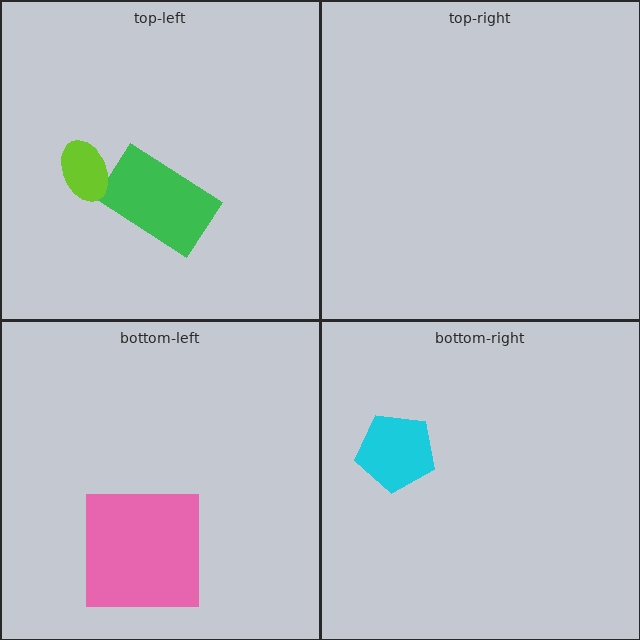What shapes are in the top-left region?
The green rectangle, the lime ellipse.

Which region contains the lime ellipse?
The top-left region.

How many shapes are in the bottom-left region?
1.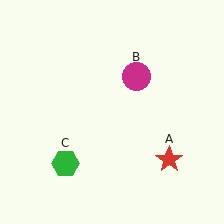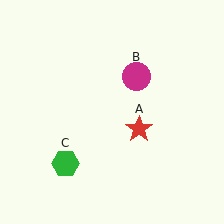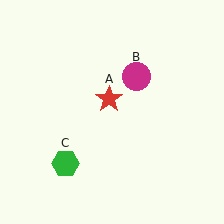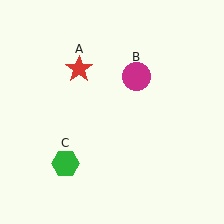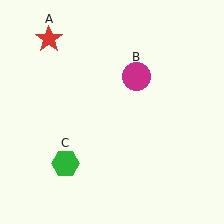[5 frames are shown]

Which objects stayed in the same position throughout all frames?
Magenta circle (object B) and green hexagon (object C) remained stationary.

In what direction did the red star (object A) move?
The red star (object A) moved up and to the left.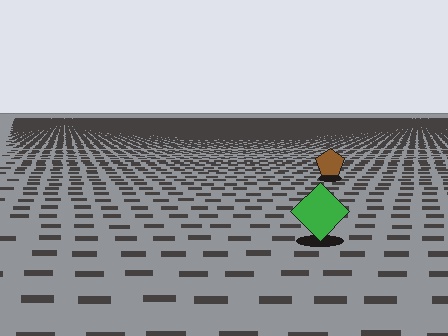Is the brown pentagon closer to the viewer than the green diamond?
No. The green diamond is closer — you can tell from the texture gradient: the ground texture is coarser near it.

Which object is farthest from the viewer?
The brown pentagon is farthest from the viewer. It appears smaller and the ground texture around it is denser.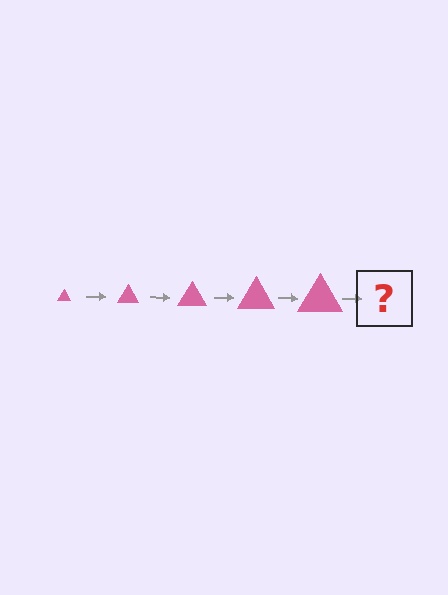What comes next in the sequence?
The next element should be a pink triangle, larger than the previous one.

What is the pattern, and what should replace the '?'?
The pattern is that the triangle gets progressively larger each step. The '?' should be a pink triangle, larger than the previous one.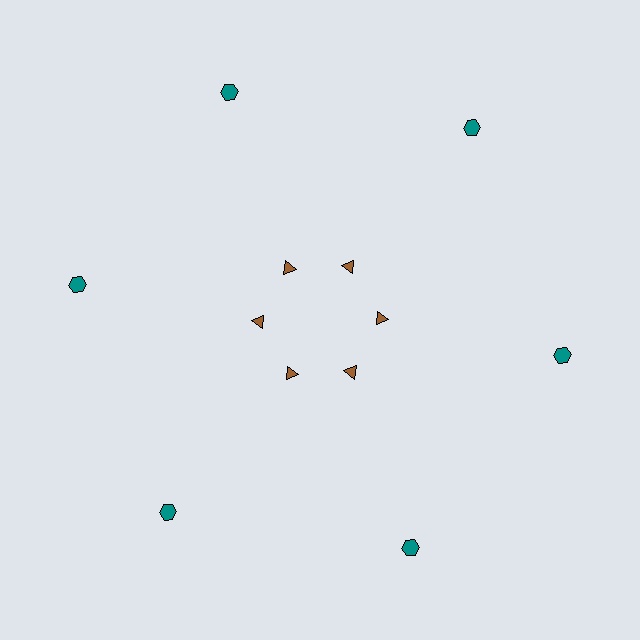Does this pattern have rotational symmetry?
Yes, this pattern has 6-fold rotational symmetry. It looks the same after rotating 60 degrees around the center.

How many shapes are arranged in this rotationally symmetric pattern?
There are 12 shapes, arranged in 6 groups of 2.